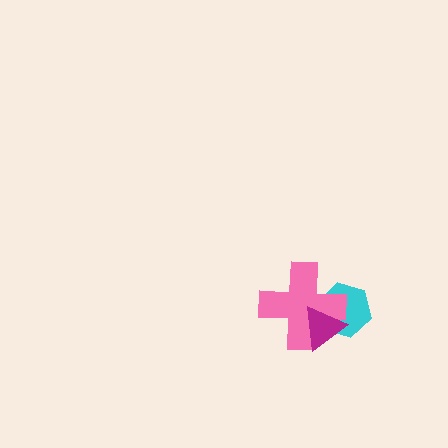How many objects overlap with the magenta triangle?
2 objects overlap with the magenta triangle.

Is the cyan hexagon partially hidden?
Yes, it is partially covered by another shape.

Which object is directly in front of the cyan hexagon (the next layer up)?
The pink cross is directly in front of the cyan hexagon.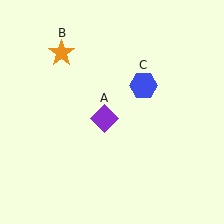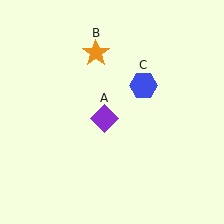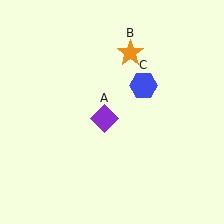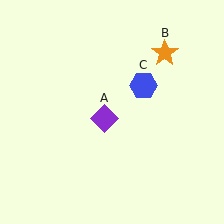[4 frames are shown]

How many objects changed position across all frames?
1 object changed position: orange star (object B).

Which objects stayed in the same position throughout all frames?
Purple diamond (object A) and blue hexagon (object C) remained stationary.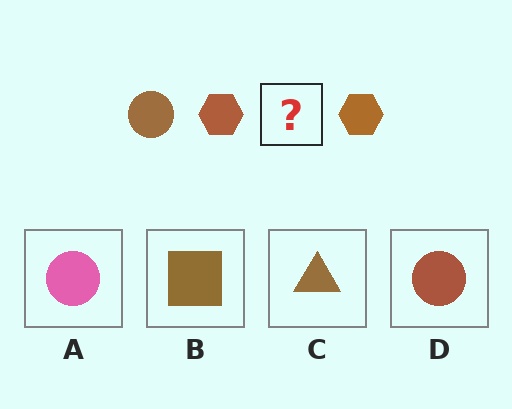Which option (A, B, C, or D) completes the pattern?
D.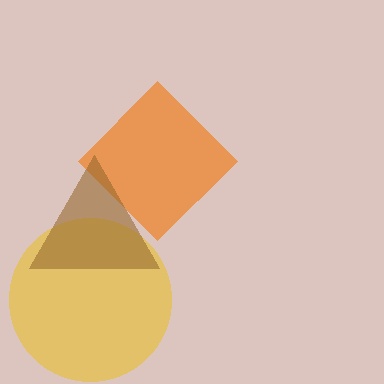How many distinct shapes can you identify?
There are 3 distinct shapes: an orange diamond, a yellow circle, a brown triangle.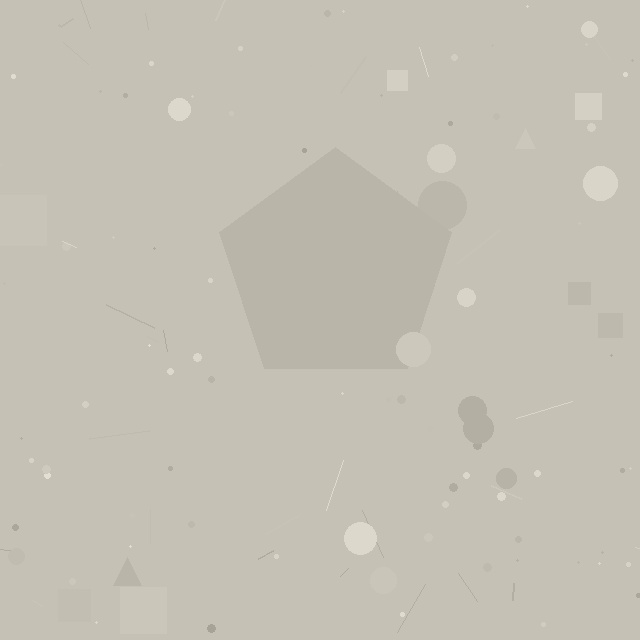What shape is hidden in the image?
A pentagon is hidden in the image.